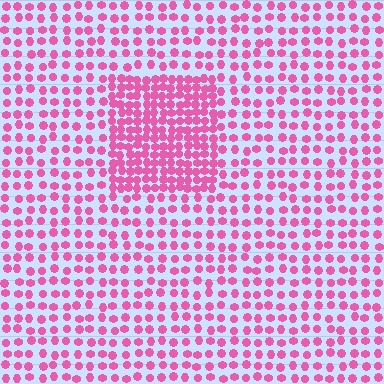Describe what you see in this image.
The image contains small pink elements arranged at two different densities. A rectangle-shaped region is visible where the elements are more densely packed than the surrounding area.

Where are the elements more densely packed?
The elements are more densely packed inside the rectangle boundary.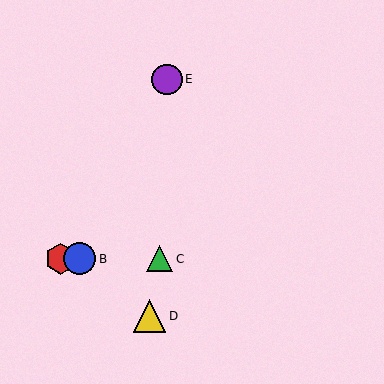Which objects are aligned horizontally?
Objects A, B, C are aligned horizontally.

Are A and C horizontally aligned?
Yes, both are at y≈259.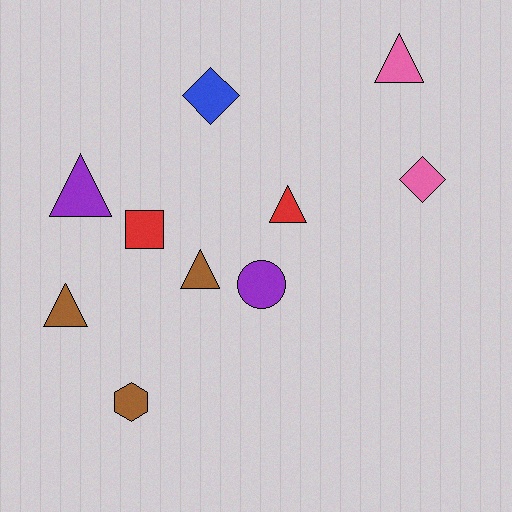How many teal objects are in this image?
There are no teal objects.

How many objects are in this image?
There are 10 objects.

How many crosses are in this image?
There are no crosses.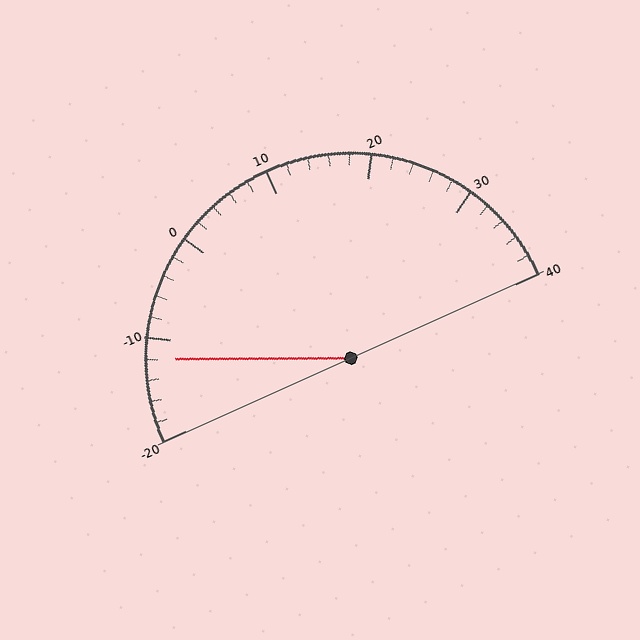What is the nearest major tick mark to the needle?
The nearest major tick mark is -10.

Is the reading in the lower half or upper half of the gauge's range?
The reading is in the lower half of the range (-20 to 40).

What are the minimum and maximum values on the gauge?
The gauge ranges from -20 to 40.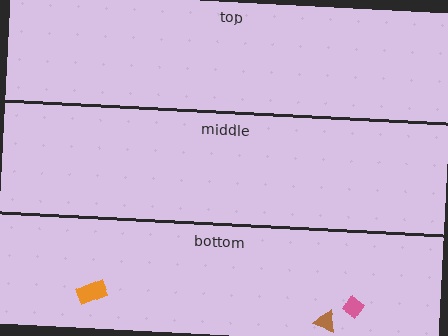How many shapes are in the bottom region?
3.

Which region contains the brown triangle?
The bottom region.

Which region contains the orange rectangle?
The bottom region.